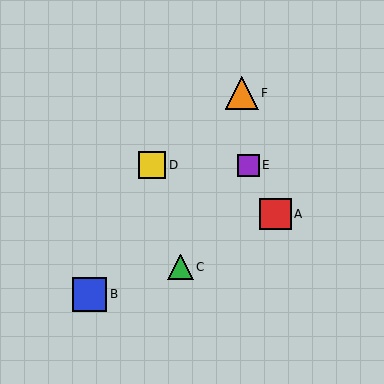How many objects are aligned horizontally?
2 objects (D, E) are aligned horizontally.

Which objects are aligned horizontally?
Objects D, E are aligned horizontally.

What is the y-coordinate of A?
Object A is at y≈214.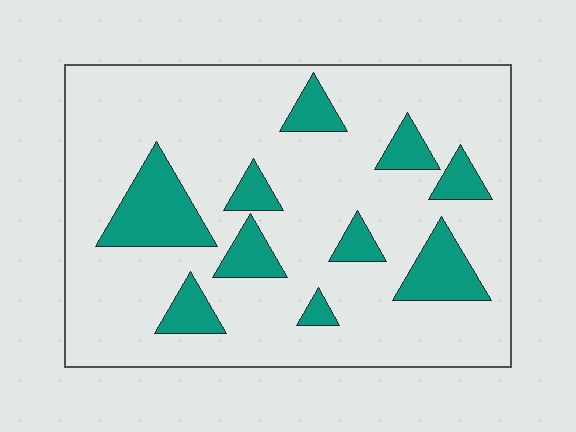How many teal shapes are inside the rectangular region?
10.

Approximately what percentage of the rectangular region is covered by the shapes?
Approximately 20%.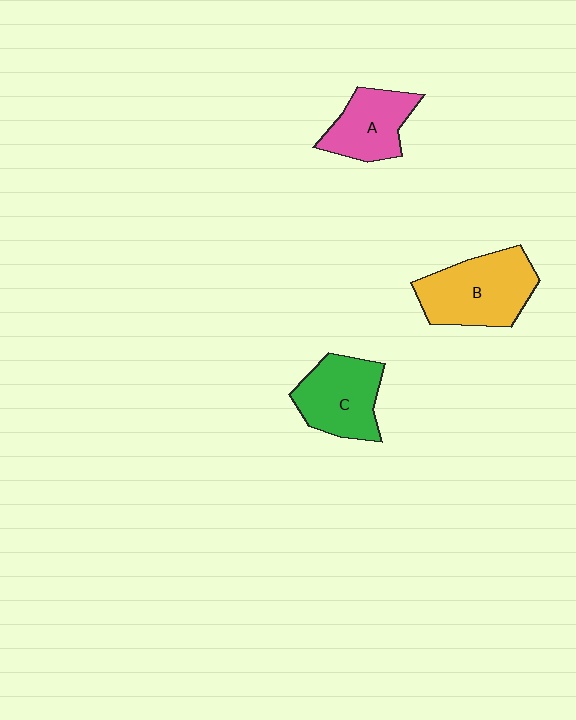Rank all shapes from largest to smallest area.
From largest to smallest: B (yellow), C (green), A (pink).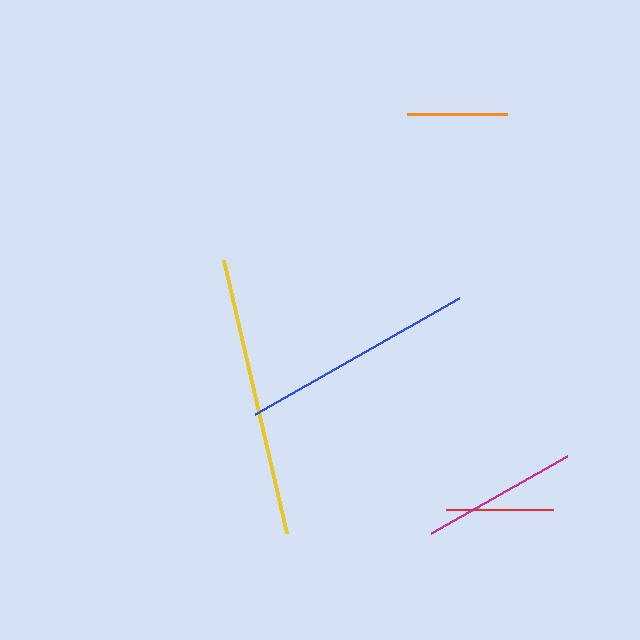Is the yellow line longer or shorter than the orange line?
The yellow line is longer than the orange line.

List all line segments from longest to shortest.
From longest to shortest: yellow, blue, magenta, red, orange.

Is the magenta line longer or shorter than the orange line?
The magenta line is longer than the orange line.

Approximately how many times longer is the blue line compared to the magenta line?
The blue line is approximately 1.5 times the length of the magenta line.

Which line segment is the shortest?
The orange line is the shortest at approximately 100 pixels.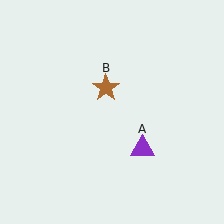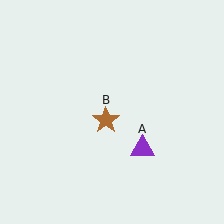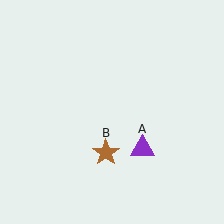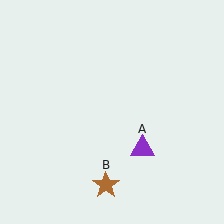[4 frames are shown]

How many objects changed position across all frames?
1 object changed position: brown star (object B).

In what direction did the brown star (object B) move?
The brown star (object B) moved down.